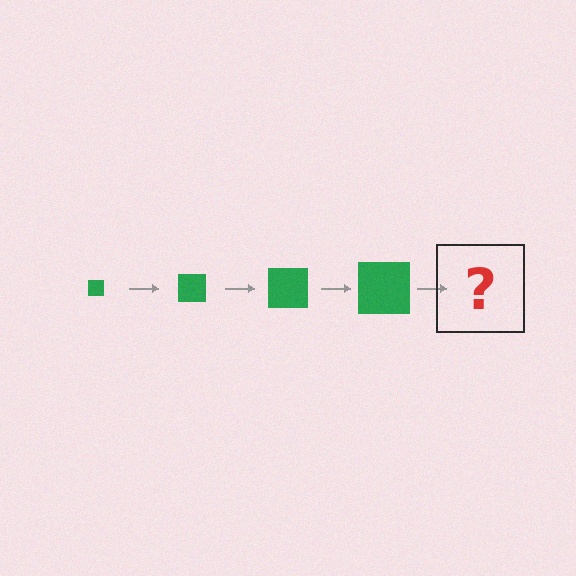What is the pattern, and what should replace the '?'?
The pattern is that the square gets progressively larger each step. The '?' should be a green square, larger than the previous one.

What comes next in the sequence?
The next element should be a green square, larger than the previous one.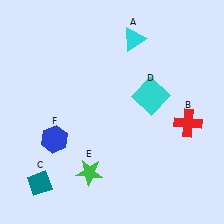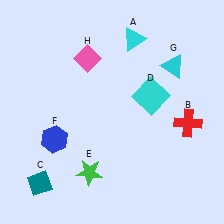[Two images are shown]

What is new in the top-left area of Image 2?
A pink diamond (H) was added in the top-left area of Image 2.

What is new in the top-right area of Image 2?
A cyan triangle (G) was added in the top-right area of Image 2.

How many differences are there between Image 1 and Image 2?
There are 2 differences between the two images.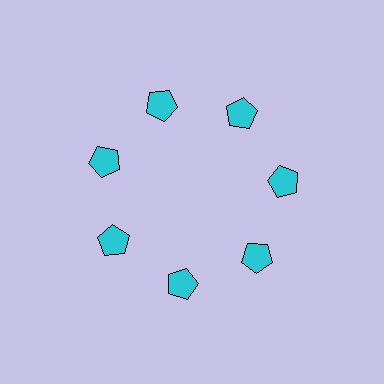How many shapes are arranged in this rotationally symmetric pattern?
There are 7 shapes, arranged in 7 groups of 1.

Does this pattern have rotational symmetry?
Yes, this pattern has 7-fold rotational symmetry. It looks the same after rotating 51 degrees around the center.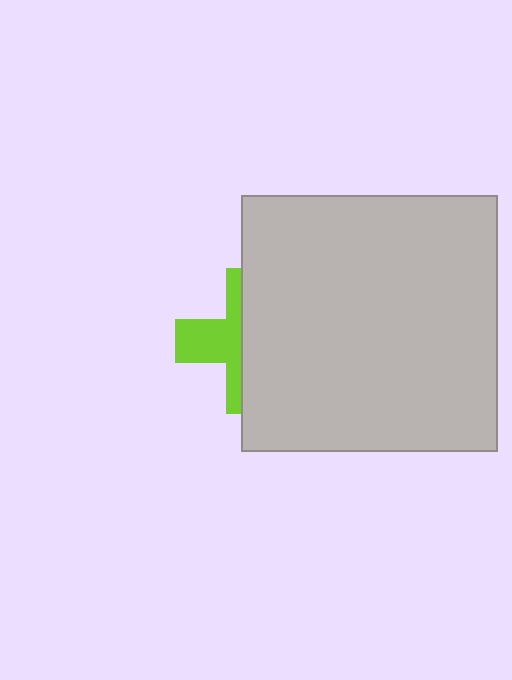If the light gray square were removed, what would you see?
You would see the complete lime cross.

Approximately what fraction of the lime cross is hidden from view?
Roughly 58% of the lime cross is hidden behind the light gray square.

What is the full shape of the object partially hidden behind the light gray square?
The partially hidden object is a lime cross.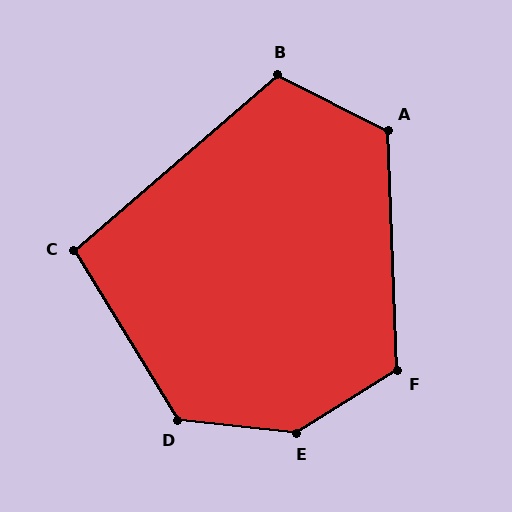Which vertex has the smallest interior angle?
C, at approximately 99 degrees.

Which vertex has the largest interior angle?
E, at approximately 142 degrees.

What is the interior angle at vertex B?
Approximately 113 degrees (obtuse).